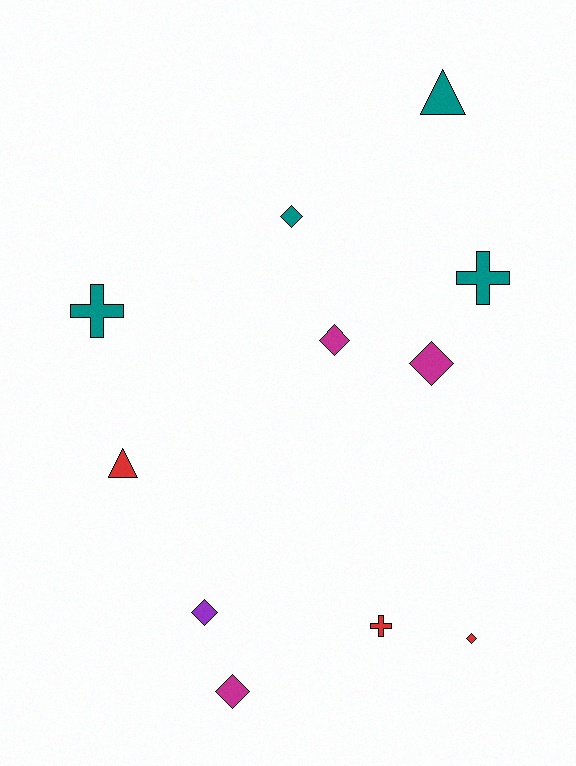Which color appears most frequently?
Teal, with 4 objects.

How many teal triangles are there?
There is 1 teal triangle.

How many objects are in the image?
There are 11 objects.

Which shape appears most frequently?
Diamond, with 6 objects.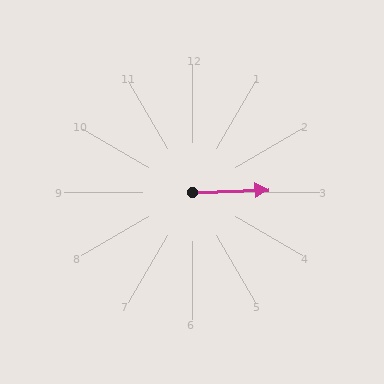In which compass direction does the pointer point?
East.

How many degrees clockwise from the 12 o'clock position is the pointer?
Approximately 88 degrees.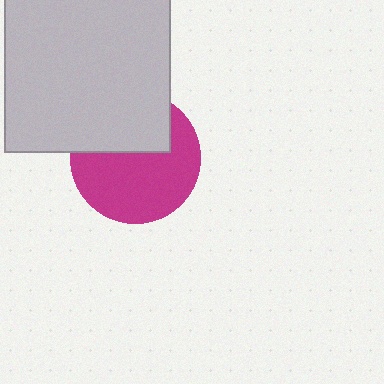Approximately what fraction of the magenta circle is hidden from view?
Roughly 38% of the magenta circle is hidden behind the light gray square.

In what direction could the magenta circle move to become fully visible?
The magenta circle could move down. That would shift it out from behind the light gray square entirely.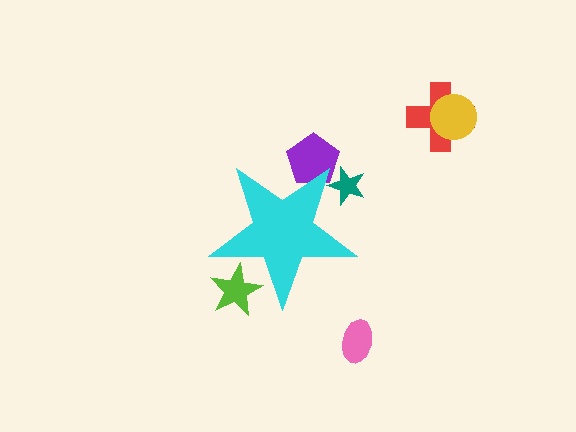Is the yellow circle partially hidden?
No, the yellow circle is fully visible.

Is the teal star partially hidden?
Yes, the teal star is partially hidden behind the cyan star.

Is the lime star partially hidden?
Yes, the lime star is partially hidden behind the cyan star.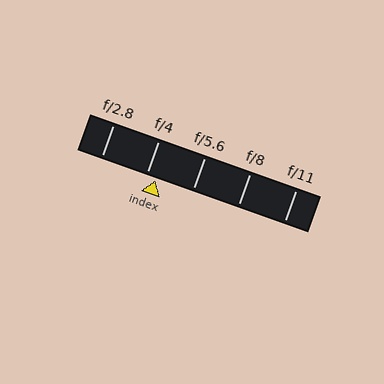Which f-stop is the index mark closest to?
The index mark is closest to f/4.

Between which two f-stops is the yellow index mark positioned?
The index mark is between f/4 and f/5.6.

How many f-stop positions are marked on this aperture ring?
There are 5 f-stop positions marked.